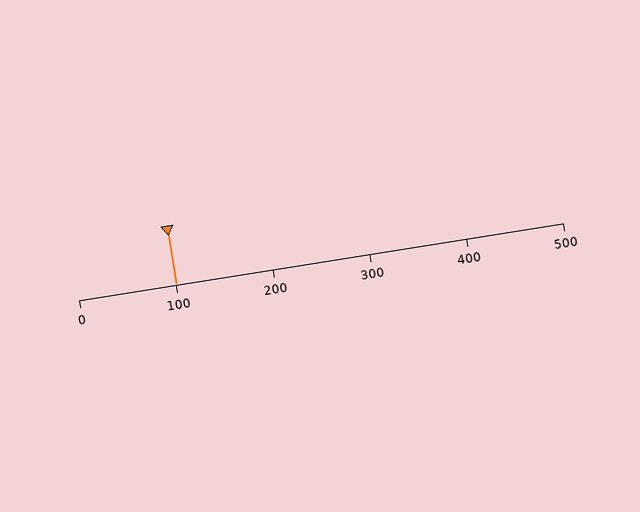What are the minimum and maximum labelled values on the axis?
The axis runs from 0 to 500.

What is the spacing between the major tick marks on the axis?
The major ticks are spaced 100 apart.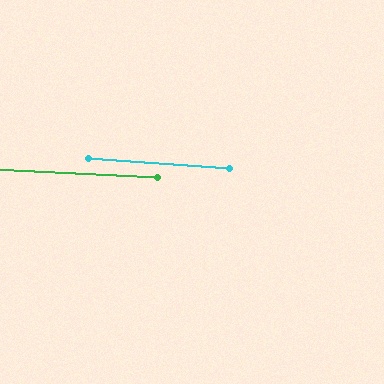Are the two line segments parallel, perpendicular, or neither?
Parallel — their directions differ by only 1.3°.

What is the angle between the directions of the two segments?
Approximately 1 degree.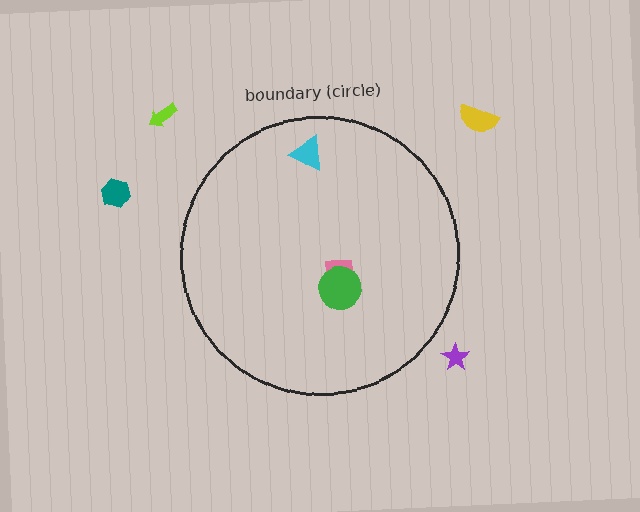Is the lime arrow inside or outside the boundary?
Outside.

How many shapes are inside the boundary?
3 inside, 4 outside.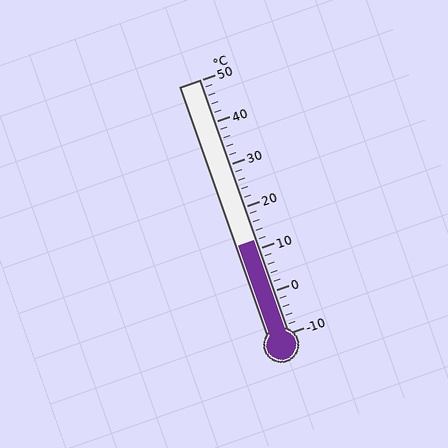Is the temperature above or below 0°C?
The temperature is above 0°C.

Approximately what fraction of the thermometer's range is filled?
The thermometer is filled to approximately 35% of its range.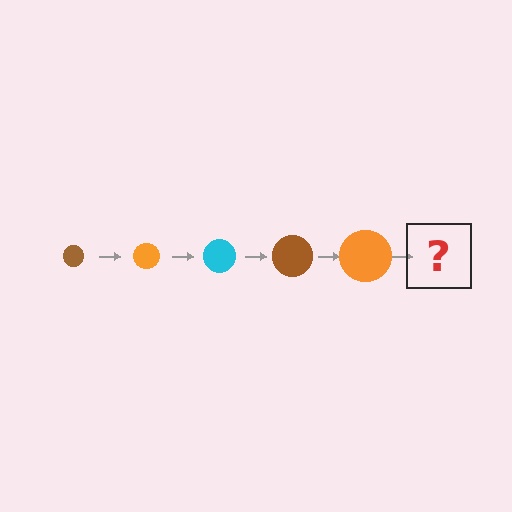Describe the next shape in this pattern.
It should be a cyan circle, larger than the previous one.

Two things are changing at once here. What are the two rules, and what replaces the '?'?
The two rules are that the circle grows larger each step and the color cycles through brown, orange, and cyan. The '?' should be a cyan circle, larger than the previous one.